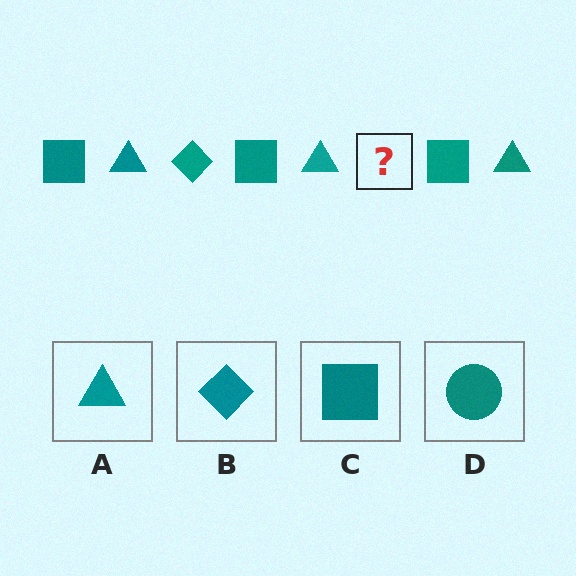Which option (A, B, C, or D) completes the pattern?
B.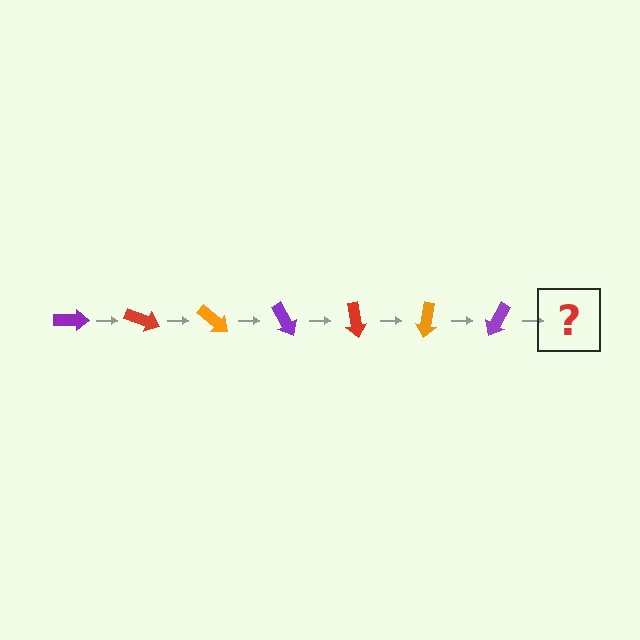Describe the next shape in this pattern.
It should be a red arrow, rotated 140 degrees from the start.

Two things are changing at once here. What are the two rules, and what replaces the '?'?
The two rules are that it rotates 20 degrees each step and the color cycles through purple, red, and orange. The '?' should be a red arrow, rotated 140 degrees from the start.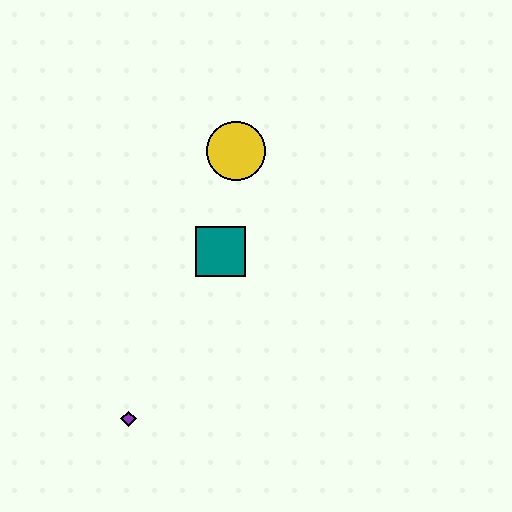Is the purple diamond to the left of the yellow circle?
Yes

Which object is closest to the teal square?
The yellow circle is closest to the teal square.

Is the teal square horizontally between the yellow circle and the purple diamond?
Yes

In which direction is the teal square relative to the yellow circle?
The teal square is below the yellow circle.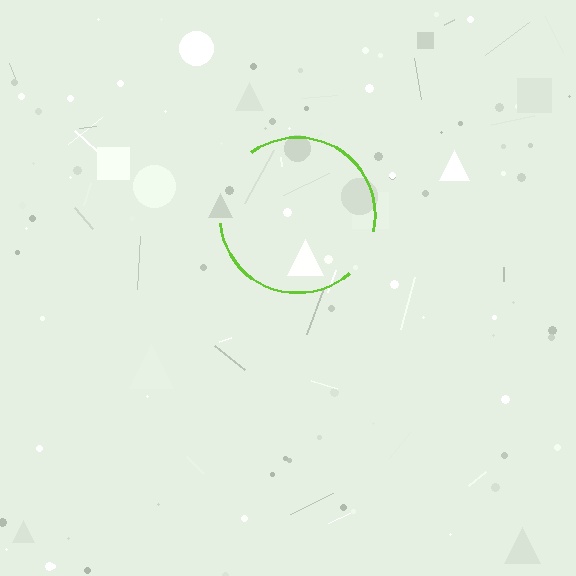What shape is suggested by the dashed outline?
The dashed outline suggests a circle.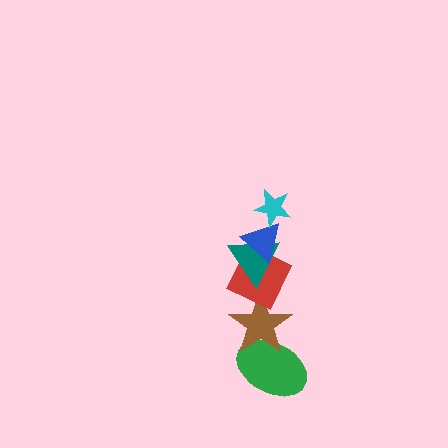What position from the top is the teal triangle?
The teal triangle is 3rd from the top.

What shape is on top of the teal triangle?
The blue triangle is on top of the teal triangle.